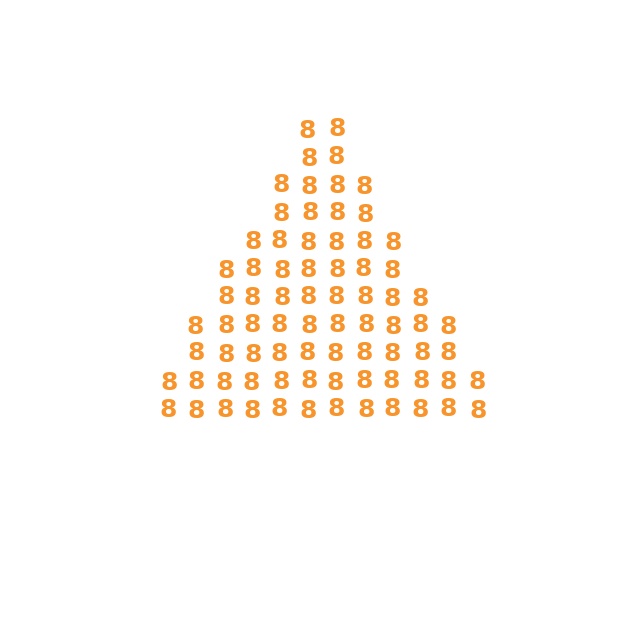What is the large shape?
The large shape is a triangle.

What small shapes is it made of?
It is made of small digit 8's.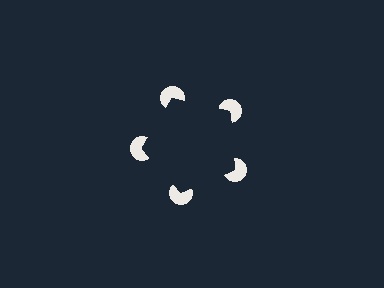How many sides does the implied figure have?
5 sides.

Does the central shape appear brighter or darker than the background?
It typically appears slightly darker than the background, even though no actual brightness change is drawn.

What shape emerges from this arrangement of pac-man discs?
An illusory pentagon — its edges are inferred from the aligned wedge cuts in the pac-man discs, not physically drawn.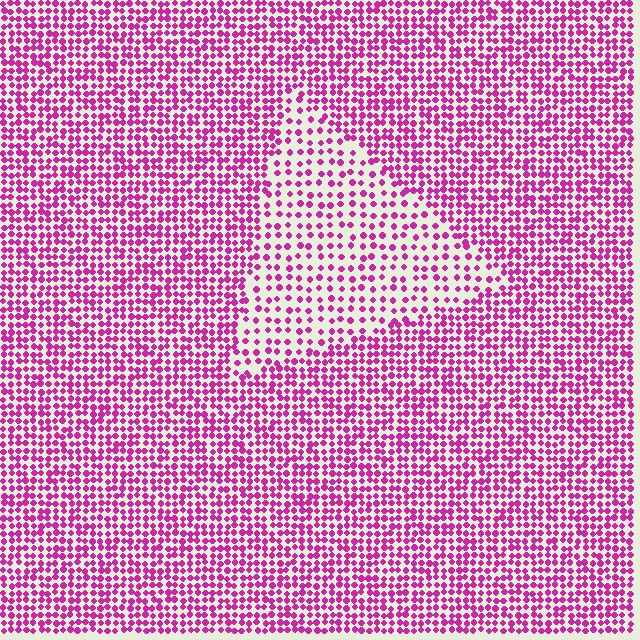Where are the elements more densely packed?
The elements are more densely packed outside the triangle boundary.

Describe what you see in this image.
The image contains small magenta elements arranged at two different densities. A triangle-shaped region is visible where the elements are less densely packed than the surrounding area.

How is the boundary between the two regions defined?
The boundary is defined by a change in element density (approximately 2.0x ratio). All elements are the same color, size, and shape.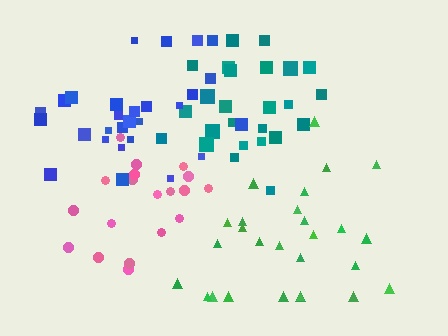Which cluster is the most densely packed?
Teal.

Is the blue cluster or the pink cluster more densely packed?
Blue.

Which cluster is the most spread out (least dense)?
Green.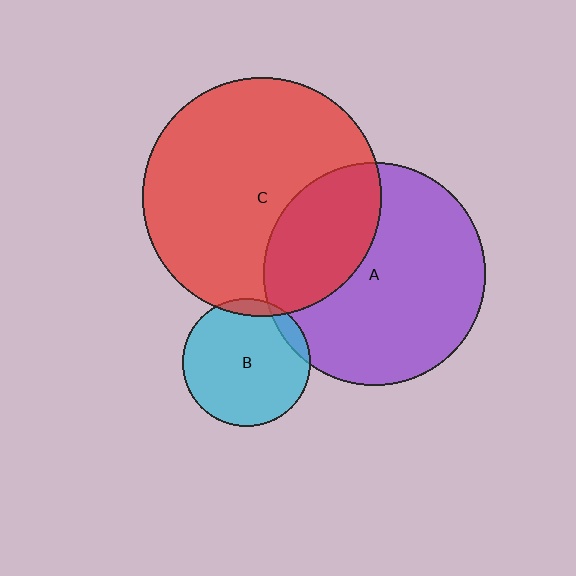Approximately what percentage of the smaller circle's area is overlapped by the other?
Approximately 30%.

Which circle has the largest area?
Circle C (red).